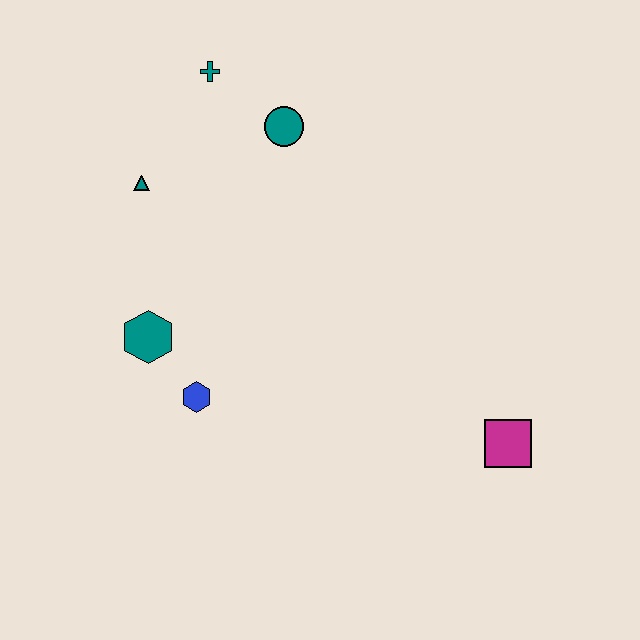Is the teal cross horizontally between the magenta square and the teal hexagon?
Yes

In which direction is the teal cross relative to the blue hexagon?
The teal cross is above the blue hexagon.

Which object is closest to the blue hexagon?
The teal hexagon is closest to the blue hexagon.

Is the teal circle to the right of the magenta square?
No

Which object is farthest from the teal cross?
The magenta square is farthest from the teal cross.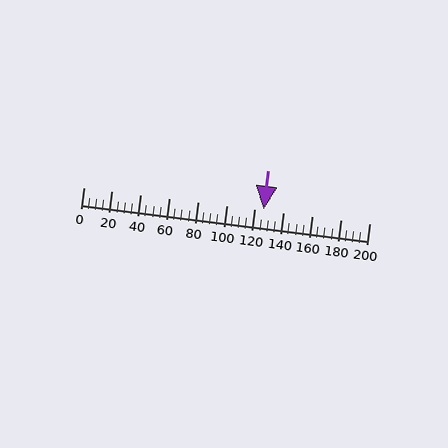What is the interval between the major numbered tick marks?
The major tick marks are spaced 20 units apart.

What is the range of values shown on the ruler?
The ruler shows values from 0 to 200.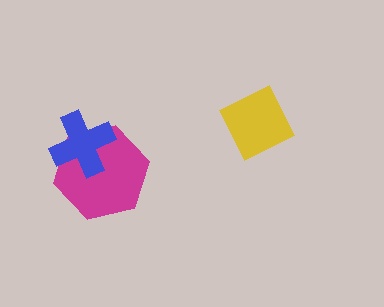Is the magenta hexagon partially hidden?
Yes, it is partially covered by another shape.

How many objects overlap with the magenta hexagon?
1 object overlaps with the magenta hexagon.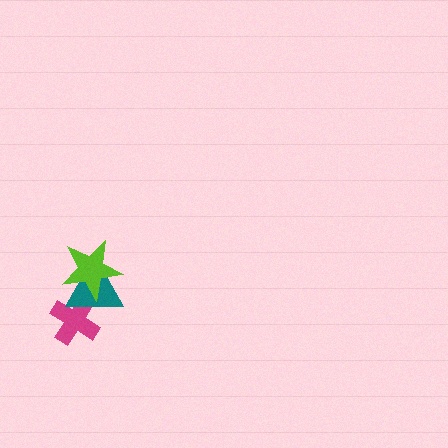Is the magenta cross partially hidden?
Yes, it is partially covered by another shape.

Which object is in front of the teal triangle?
The lime star is in front of the teal triangle.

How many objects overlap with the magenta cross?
1 object overlaps with the magenta cross.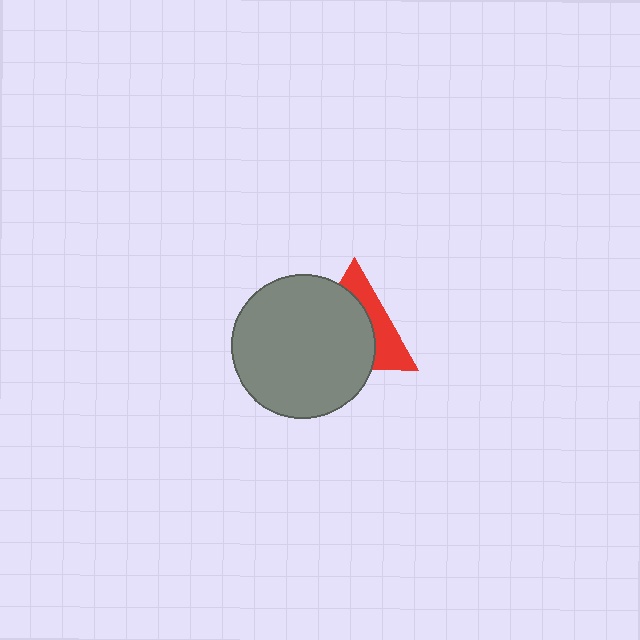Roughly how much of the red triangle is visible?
A small part of it is visible (roughly 37%).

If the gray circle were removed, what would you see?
You would see the complete red triangle.